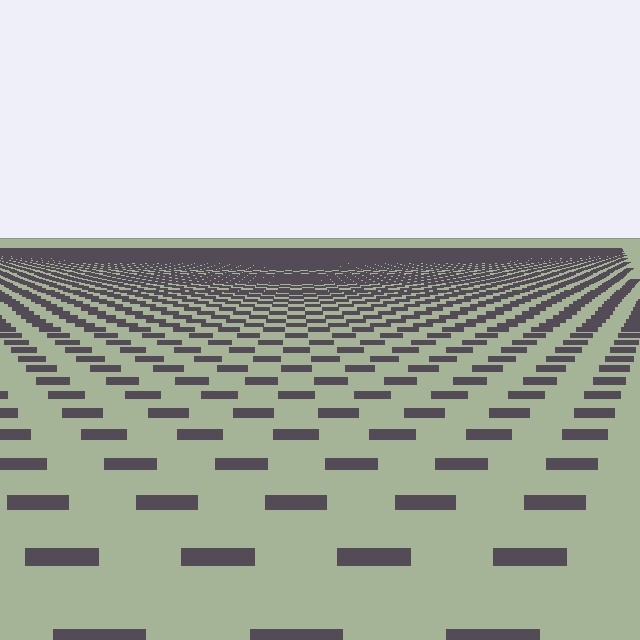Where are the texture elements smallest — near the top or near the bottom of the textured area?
Near the top.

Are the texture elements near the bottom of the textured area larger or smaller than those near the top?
Larger. Near the bottom, elements are closer to the viewer and appear at a bigger on-screen size.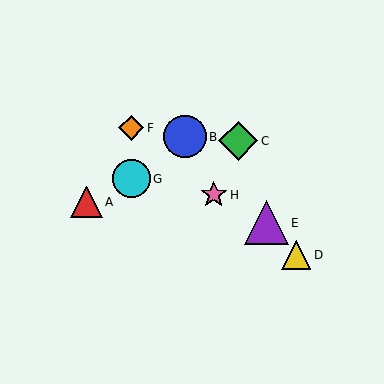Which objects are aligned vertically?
Objects F, G are aligned vertically.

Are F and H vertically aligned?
No, F is at x≈131 and H is at x≈214.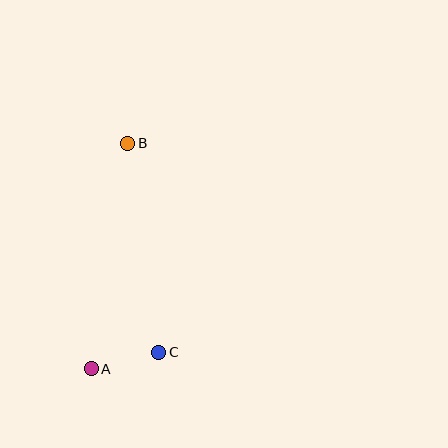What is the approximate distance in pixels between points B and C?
The distance between B and C is approximately 212 pixels.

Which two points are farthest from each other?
Points A and B are farthest from each other.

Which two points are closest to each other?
Points A and C are closest to each other.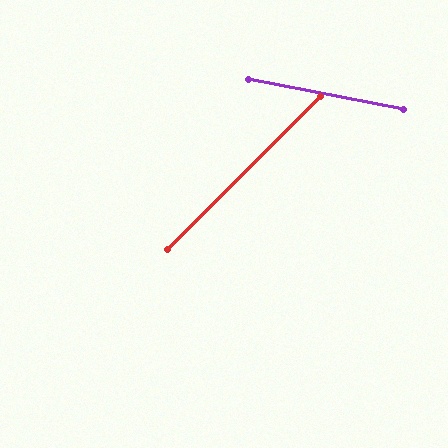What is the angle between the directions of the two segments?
Approximately 56 degrees.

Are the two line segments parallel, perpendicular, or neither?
Neither parallel nor perpendicular — they differ by about 56°.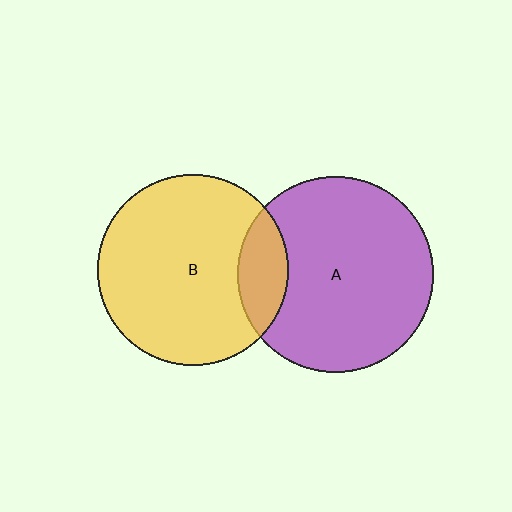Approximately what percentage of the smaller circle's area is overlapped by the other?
Approximately 15%.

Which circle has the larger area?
Circle A (purple).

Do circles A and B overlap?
Yes.